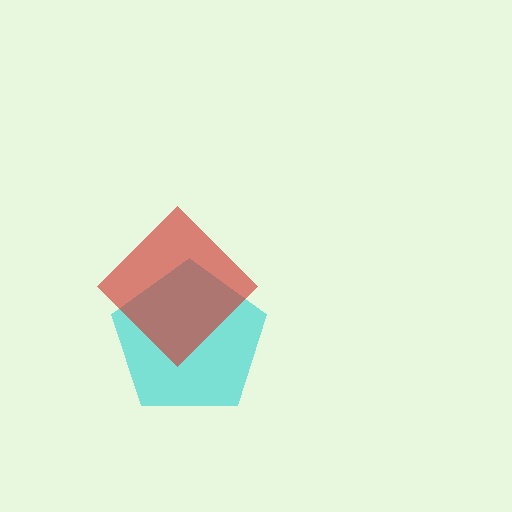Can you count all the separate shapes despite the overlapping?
Yes, there are 2 separate shapes.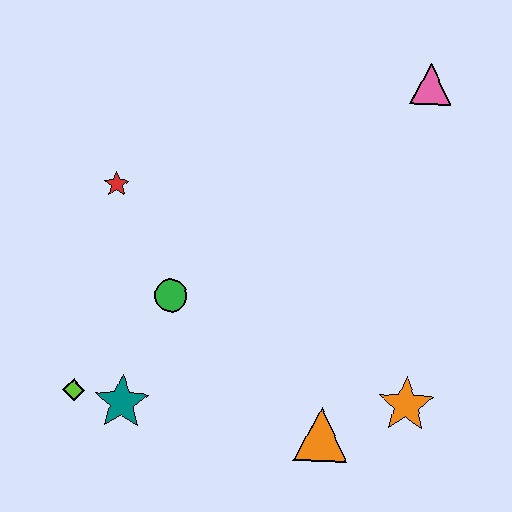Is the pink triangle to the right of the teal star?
Yes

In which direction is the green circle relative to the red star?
The green circle is below the red star.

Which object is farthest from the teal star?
The pink triangle is farthest from the teal star.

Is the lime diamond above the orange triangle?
Yes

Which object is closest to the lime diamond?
The teal star is closest to the lime diamond.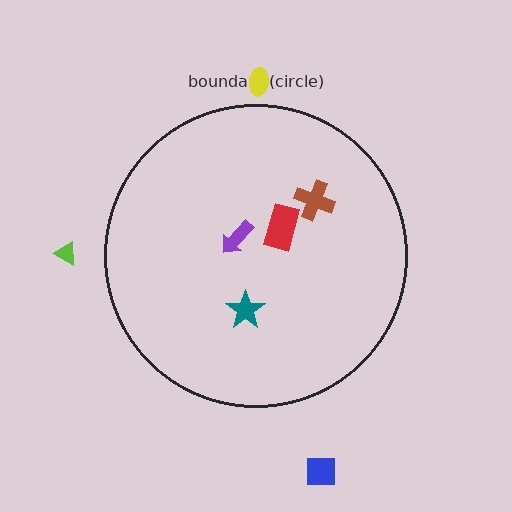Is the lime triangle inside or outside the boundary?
Outside.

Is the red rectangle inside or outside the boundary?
Inside.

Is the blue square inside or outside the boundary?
Outside.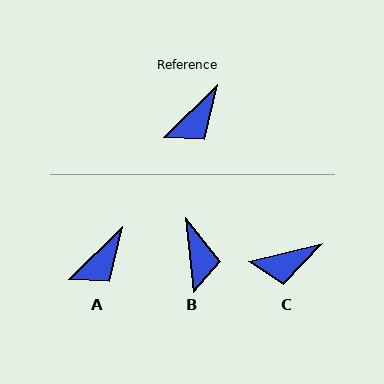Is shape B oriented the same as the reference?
No, it is off by about 52 degrees.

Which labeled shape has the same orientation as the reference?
A.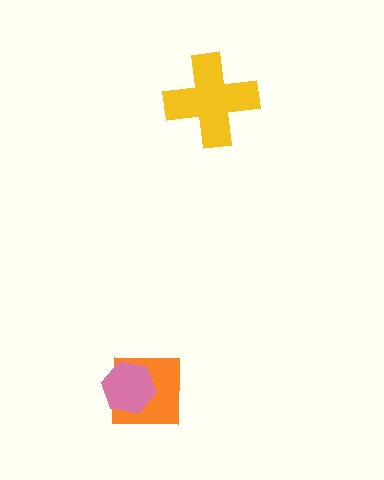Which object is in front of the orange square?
The pink hexagon is in front of the orange square.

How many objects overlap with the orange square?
1 object overlaps with the orange square.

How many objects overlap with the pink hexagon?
1 object overlaps with the pink hexagon.